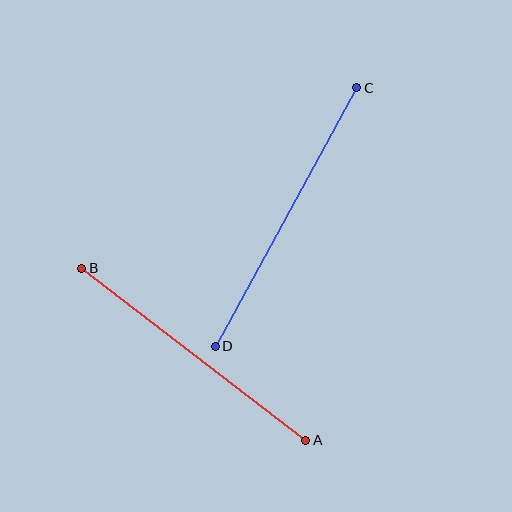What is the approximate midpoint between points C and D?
The midpoint is at approximately (286, 217) pixels.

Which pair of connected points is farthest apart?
Points C and D are farthest apart.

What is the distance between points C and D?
The distance is approximately 295 pixels.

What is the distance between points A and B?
The distance is approximately 282 pixels.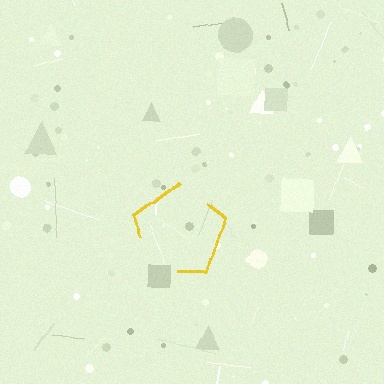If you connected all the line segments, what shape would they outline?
They would outline a pentagon.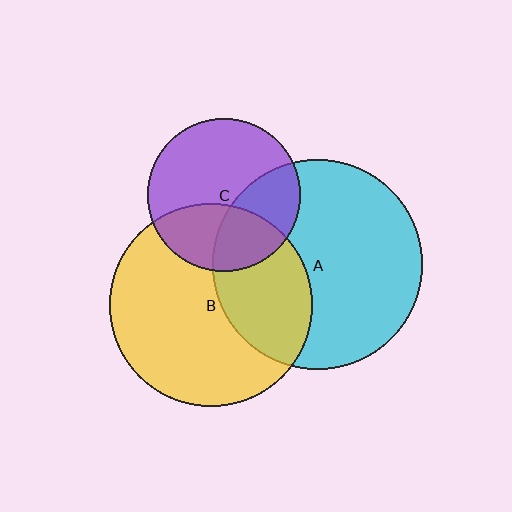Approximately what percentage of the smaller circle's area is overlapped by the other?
Approximately 35%.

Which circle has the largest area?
Circle A (cyan).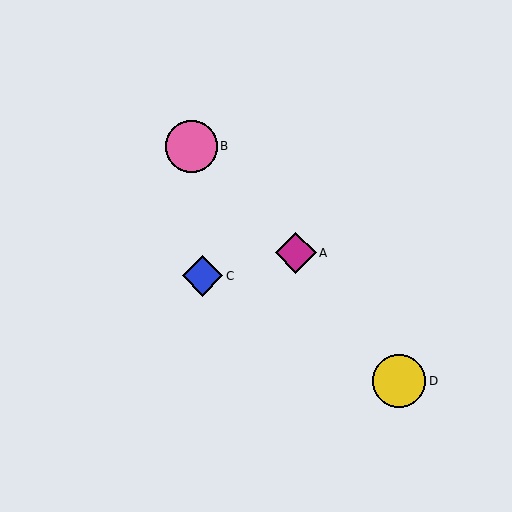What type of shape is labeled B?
Shape B is a pink circle.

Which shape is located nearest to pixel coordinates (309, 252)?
The magenta diamond (labeled A) at (296, 253) is nearest to that location.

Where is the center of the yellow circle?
The center of the yellow circle is at (399, 381).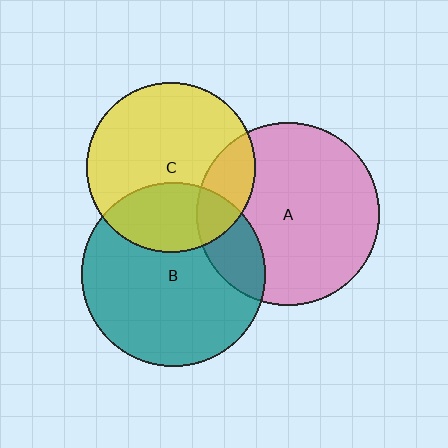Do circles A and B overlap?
Yes.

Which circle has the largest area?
Circle B (teal).